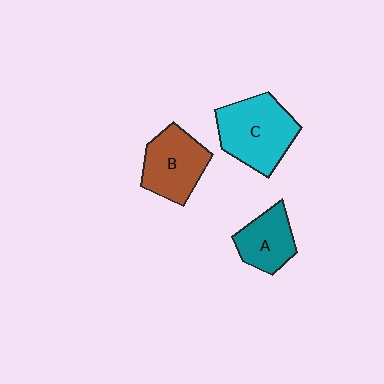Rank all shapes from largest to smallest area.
From largest to smallest: C (cyan), B (brown), A (teal).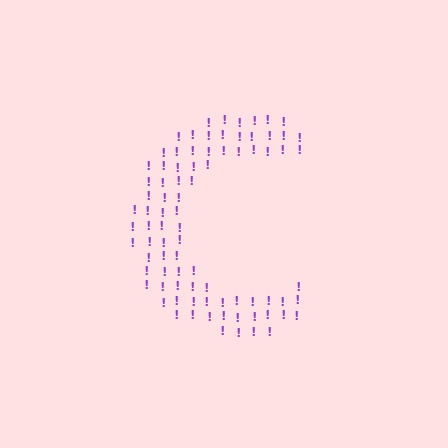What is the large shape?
The large shape is the letter C.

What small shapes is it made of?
It is made of small exclamation marks.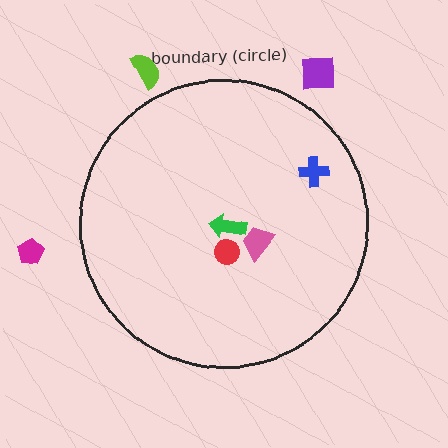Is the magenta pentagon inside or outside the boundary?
Outside.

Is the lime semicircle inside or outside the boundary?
Outside.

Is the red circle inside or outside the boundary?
Inside.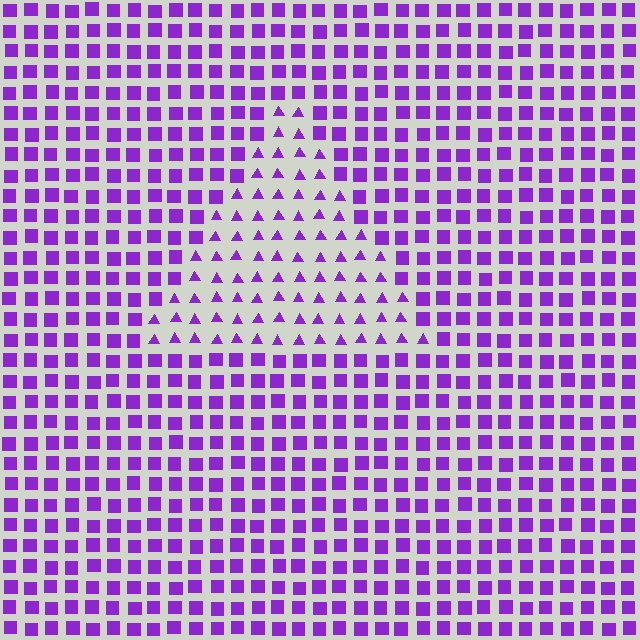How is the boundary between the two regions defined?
The boundary is defined by a change in element shape: triangles inside vs. squares outside. All elements share the same color and spacing.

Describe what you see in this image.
The image is filled with small purple elements arranged in a uniform grid. A triangle-shaped region contains triangles, while the surrounding area contains squares. The boundary is defined purely by the change in element shape.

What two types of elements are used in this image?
The image uses triangles inside the triangle region and squares outside it.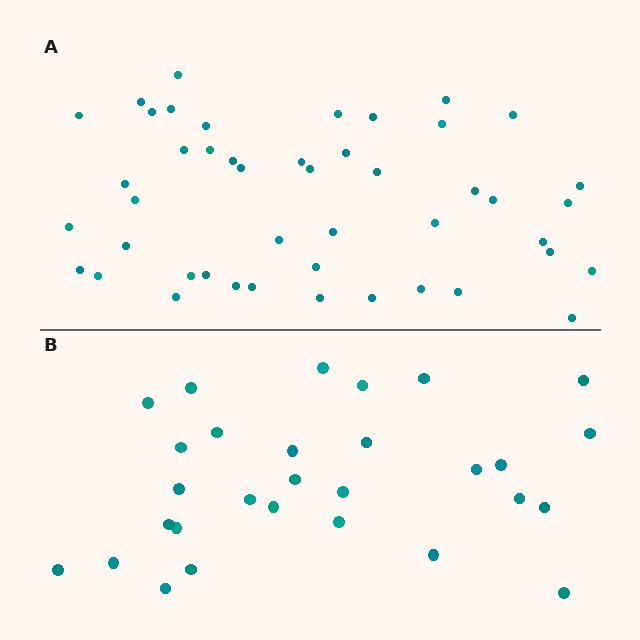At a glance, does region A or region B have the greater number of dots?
Region A (the top region) has more dots.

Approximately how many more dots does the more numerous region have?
Region A has approximately 15 more dots than region B.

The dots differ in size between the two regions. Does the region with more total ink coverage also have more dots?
No. Region B has more total ink coverage because its dots are larger, but region A actually contains more individual dots. Total area can be misleading — the number of items is what matters here.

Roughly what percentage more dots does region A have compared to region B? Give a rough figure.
About 60% more.